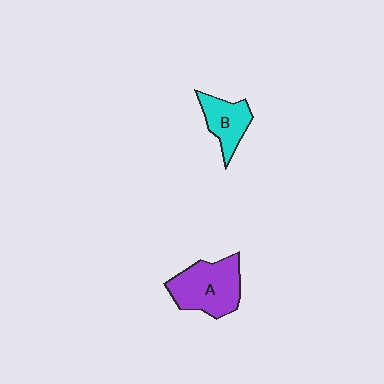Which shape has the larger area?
Shape A (purple).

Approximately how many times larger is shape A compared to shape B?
Approximately 1.6 times.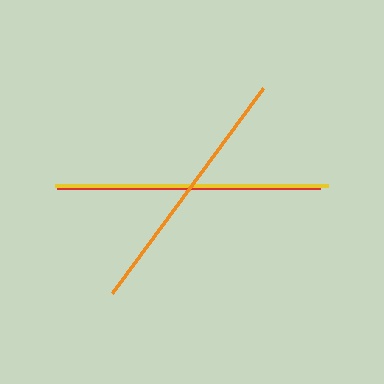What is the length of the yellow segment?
The yellow segment is approximately 273 pixels long.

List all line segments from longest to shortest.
From longest to shortest: yellow, red, orange.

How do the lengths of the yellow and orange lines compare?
The yellow and orange lines are approximately the same length.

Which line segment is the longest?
The yellow line is the longest at approximately 273 pixels.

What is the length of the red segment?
The red segment is approximately 263 pixels long.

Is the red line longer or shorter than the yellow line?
The yellow line is longer than the red line.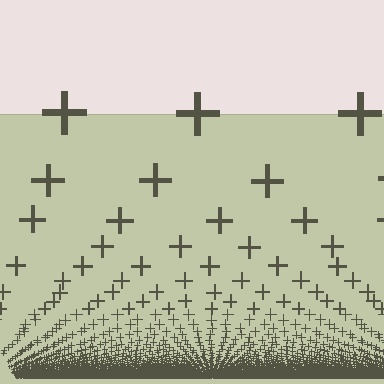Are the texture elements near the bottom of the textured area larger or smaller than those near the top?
Smaller. The gradient is inverted — elements near the bottom are smaller and denser.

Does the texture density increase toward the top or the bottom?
Density increases toward the bottom.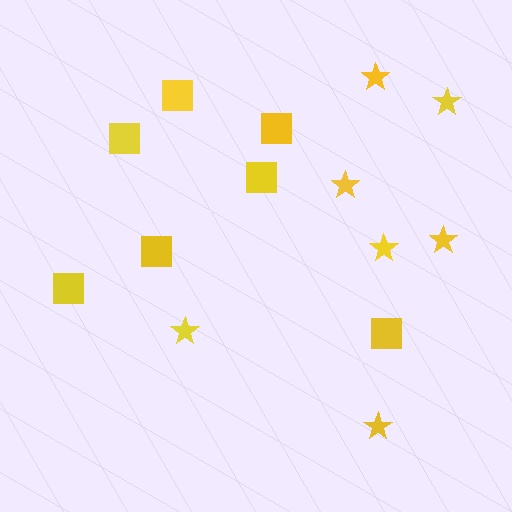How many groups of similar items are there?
There are 2 groups: one group of stars (7) and one group of squares (7).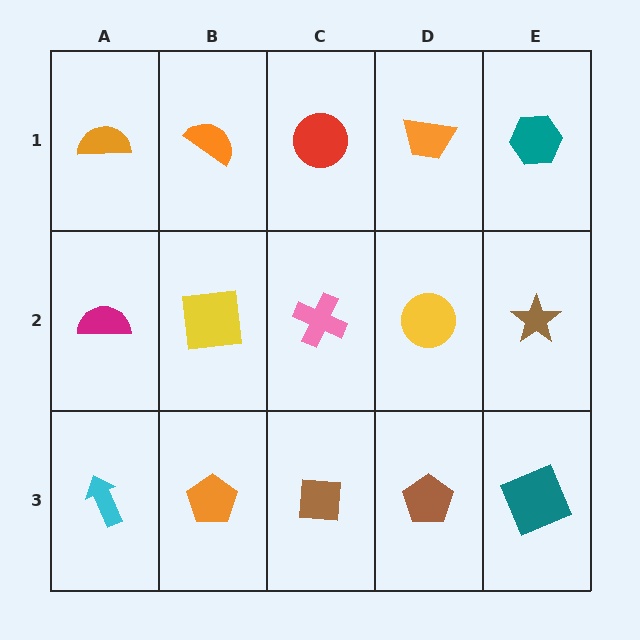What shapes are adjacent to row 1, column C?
A pink cross (row 2, column C), an orange semicircle (row 1, column B), an orange trapezoid (row 1, column D).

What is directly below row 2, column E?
A teal square.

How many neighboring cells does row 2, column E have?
3.